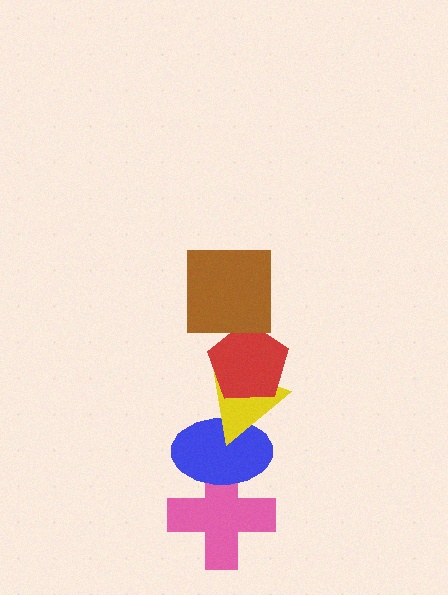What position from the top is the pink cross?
The pink cross is 5th from the top.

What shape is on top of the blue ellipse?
The yellow triangle is on top of the blue ellipse.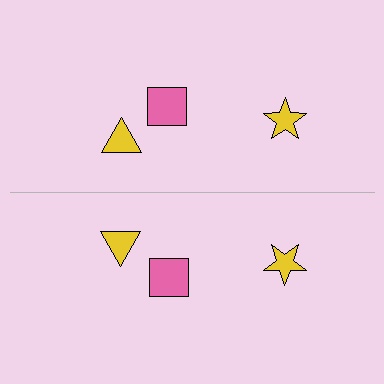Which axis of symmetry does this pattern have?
The pattern has a horizontal axis of symmetry running through the center of the image.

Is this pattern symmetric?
Yes, this pattern has bilateral (reflection) symmetry.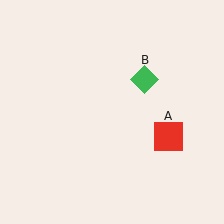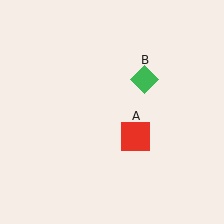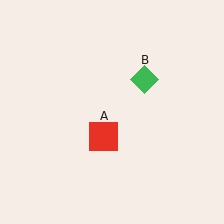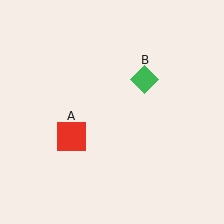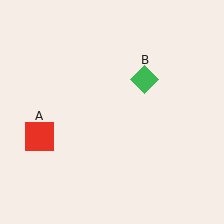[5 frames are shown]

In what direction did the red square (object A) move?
The red square (object A) moved left.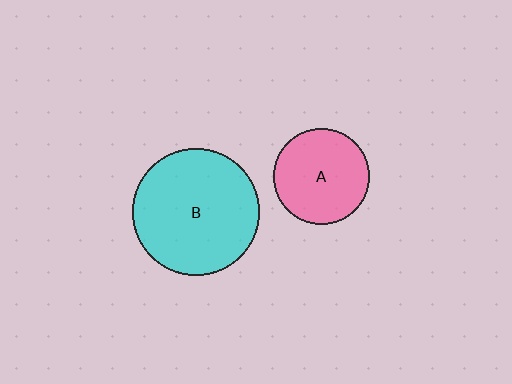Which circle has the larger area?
Circle B (cyan).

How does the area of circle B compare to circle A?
Approximately 1.8 times.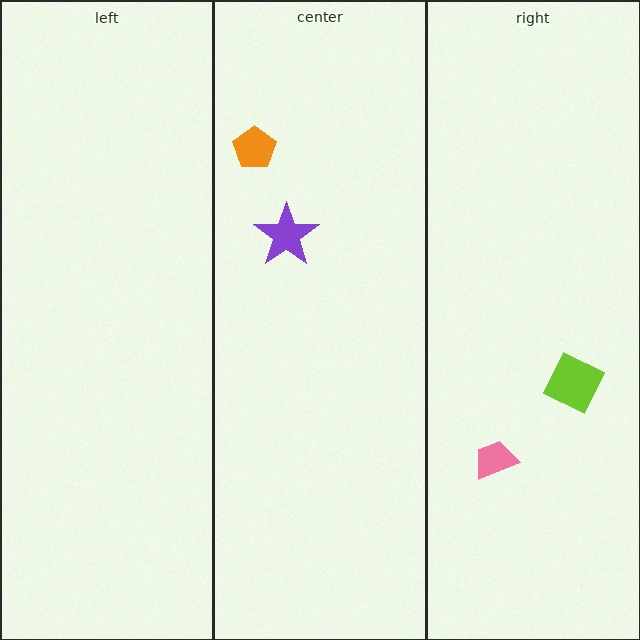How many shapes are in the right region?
2.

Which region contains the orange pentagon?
The center region.